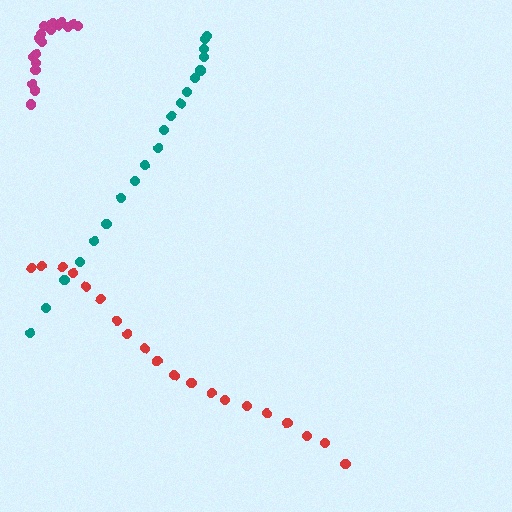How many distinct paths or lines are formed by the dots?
There are 3 distinct paths.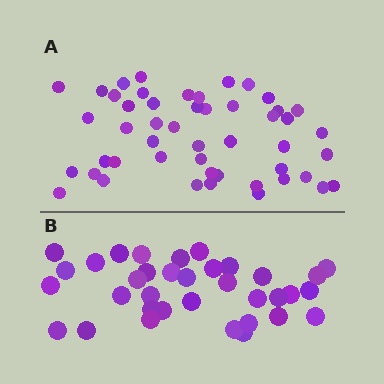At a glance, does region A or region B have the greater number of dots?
Region A (the top region) has more dots.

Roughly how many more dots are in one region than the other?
Region A has approximately 15 more dots than region B.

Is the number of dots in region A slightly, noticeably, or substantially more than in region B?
Region A has noticeably more, but not dramatically so. The ratio is roughly 1.4 to 1.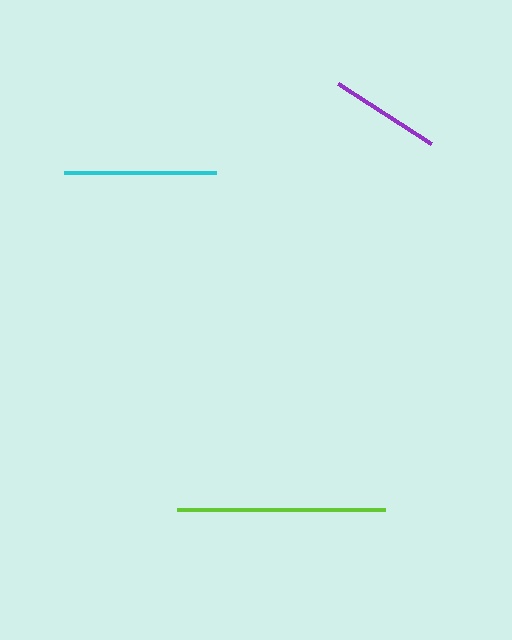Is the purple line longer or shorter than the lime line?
The lime line is longer than the purple line.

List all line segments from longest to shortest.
From longest to shortest: lime, cyan, purple.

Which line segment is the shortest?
The purple line is the shortest at approximately 111 pixels.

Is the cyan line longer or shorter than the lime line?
The lime line is longer than the cyan line.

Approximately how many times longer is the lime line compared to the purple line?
The lime line is approximately 1.9 times the length of the purple line.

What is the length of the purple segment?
The purple segment is approximately 111 pixels long.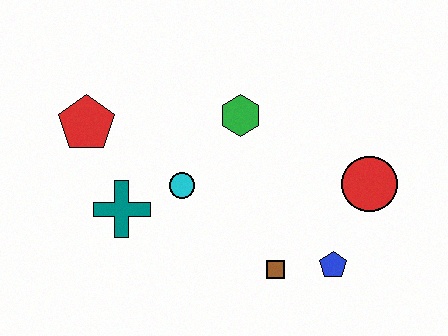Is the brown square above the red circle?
No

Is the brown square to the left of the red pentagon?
No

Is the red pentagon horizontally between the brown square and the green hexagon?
No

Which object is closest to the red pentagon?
The teal cross is closest to the red pentagon.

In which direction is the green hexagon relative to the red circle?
The green hexagon is to the left of the red circle.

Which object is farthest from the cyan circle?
The red circle is farthest from the cyan circle.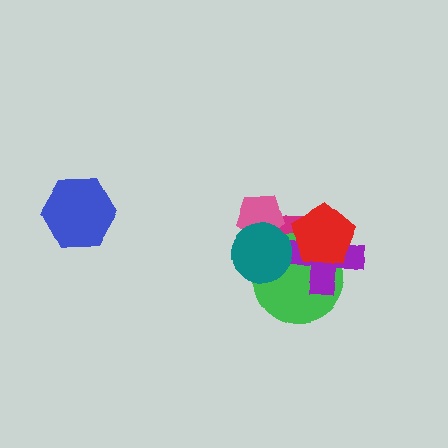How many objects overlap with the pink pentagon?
2 objects overlap with the pink pentagon.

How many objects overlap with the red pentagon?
3 objects overlap with the red pentagon.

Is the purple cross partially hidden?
Yes, it is partially covered by another shape.